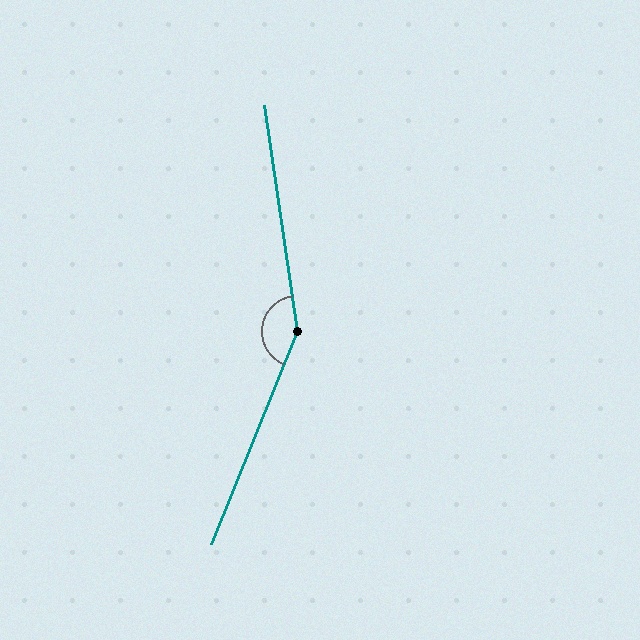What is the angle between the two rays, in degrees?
Approximately 150 degrees.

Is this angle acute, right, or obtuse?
It is obtuse.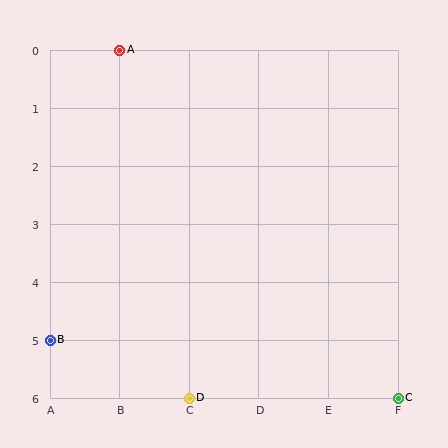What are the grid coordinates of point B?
Point B is at grid coordinates (A, 5).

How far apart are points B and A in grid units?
Points B and A are 1 column and 5 rows apart (about 5.1 grid units diagonally).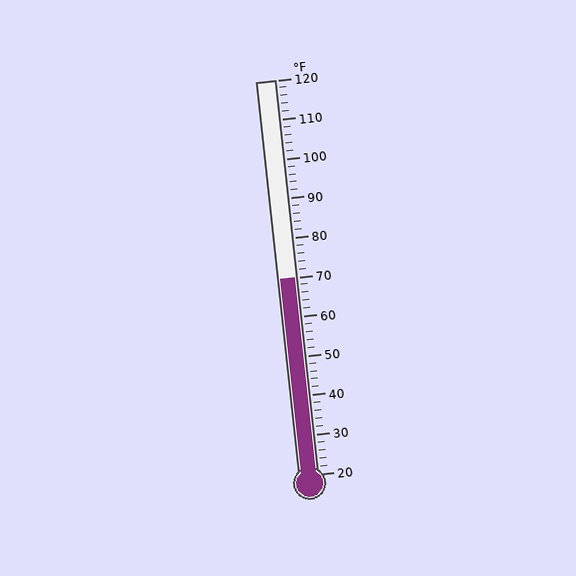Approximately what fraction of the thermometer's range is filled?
The thermometer is filled to approximately 50% of its range.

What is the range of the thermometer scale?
The thermometer scale ranges from 20°F to 120°F.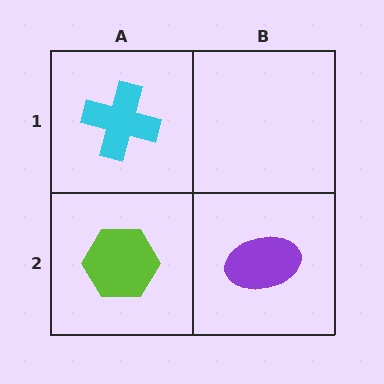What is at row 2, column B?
A purple ellipse.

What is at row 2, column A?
A lime hexagon.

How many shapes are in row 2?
2 shapes.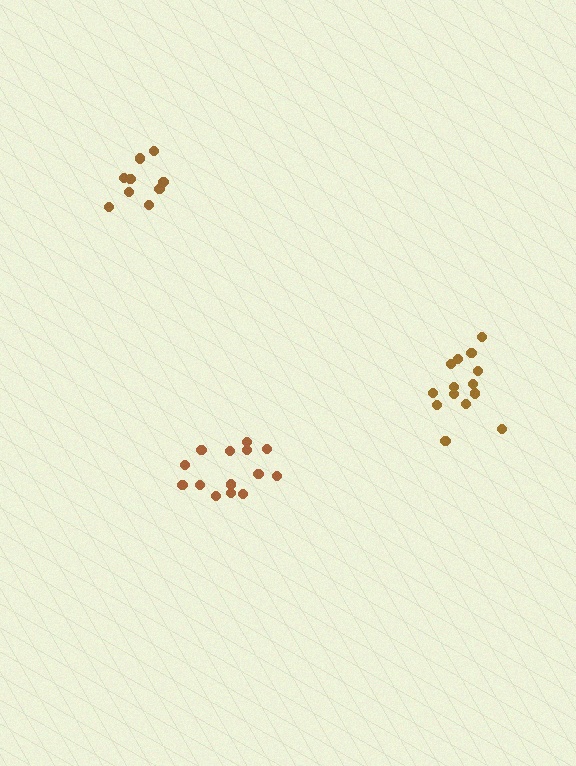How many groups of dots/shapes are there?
There are 3 groups.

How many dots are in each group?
Group 1: 14 dots, Group 2: 14 dots, Group 3: 9 dots (37 total).